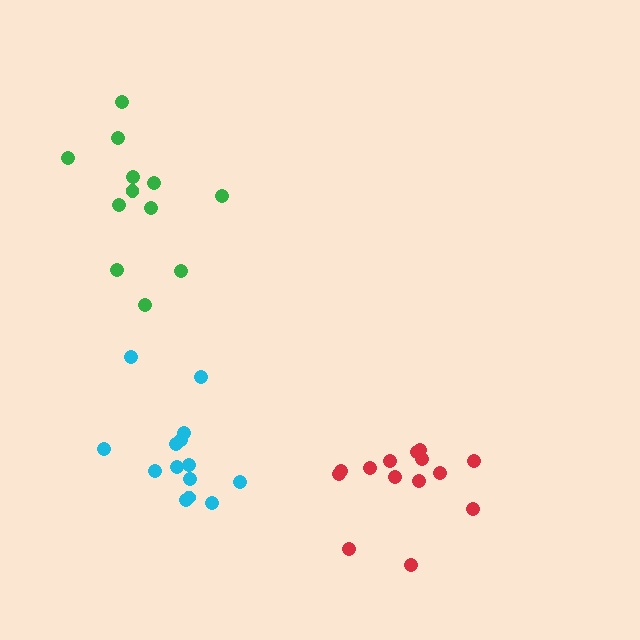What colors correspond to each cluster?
The clusters are colored: green, cyan, red.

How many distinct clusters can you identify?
There are 3 distinct clusters.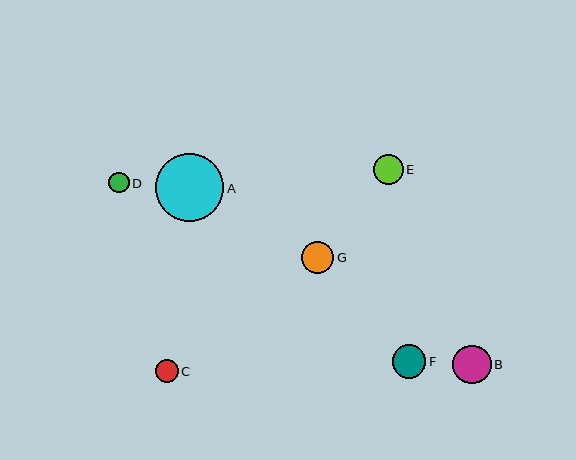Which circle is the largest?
Circle A is the largest with a size of approximately 68 pixels.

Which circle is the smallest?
Circle D is the smallest with a size of approximately 20 pixels.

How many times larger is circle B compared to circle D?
Circle B is approximately 1.9 times the size of circle D.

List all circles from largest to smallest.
From largest to smallest: A, B, F, G, E, C, D.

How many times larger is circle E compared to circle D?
Circle E is approximately 1.5 times the size of circle D.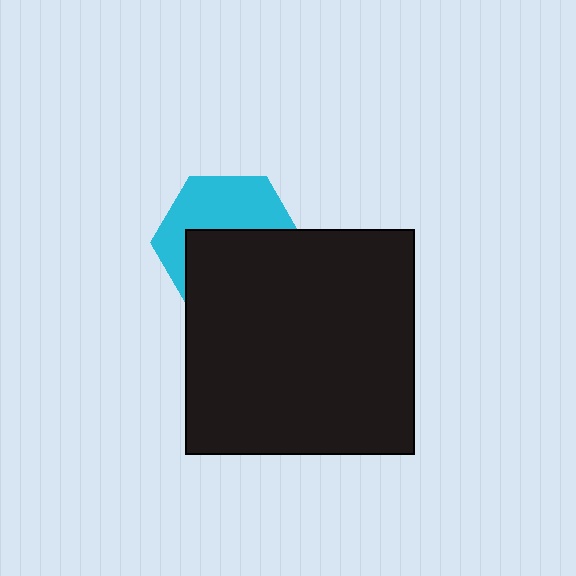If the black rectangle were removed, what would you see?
You would see the complete cyan hexagon.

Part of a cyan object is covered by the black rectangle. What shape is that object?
It is a hexagon.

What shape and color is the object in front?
The object in front is a black rectangle.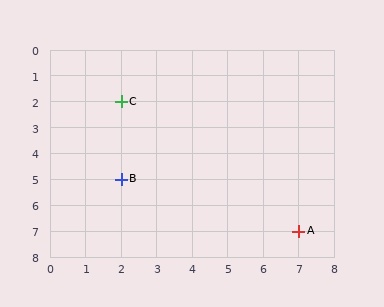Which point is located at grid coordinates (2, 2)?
Point C is at (2, 2).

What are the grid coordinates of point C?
Point C is at grid coordinates (2, 2).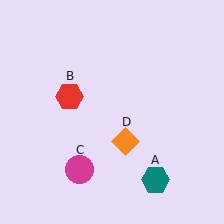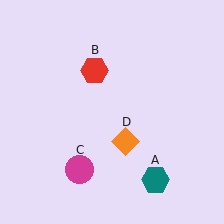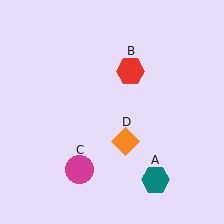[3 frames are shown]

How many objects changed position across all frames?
1 object changed position: red hexagon (object B).